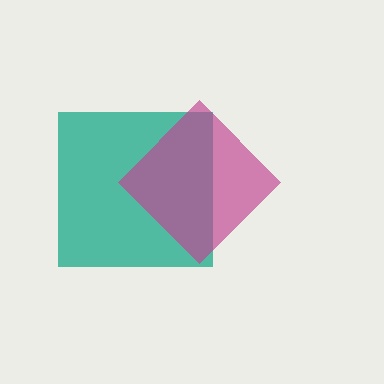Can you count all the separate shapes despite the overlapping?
Yes, there are 2 separate shapes.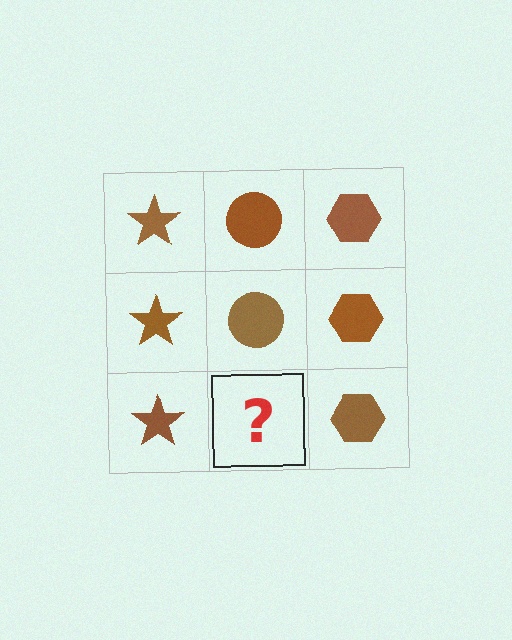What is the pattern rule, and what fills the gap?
The rule is that each column has a consistent shape. The gap should be filled with a brown circle.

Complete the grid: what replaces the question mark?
The question mark should be replaced with a brown circle.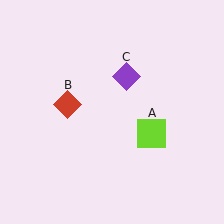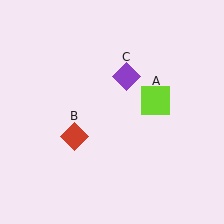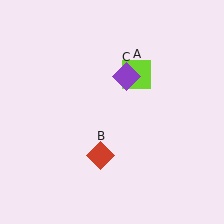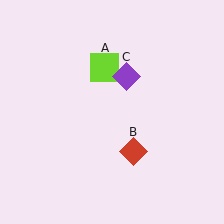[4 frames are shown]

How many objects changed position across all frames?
2 objects changed position: lime square (object A), red diamond (object B).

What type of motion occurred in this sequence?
The lime square (object A), red diamond (object B) rotated counterclockwise around the center of the scene.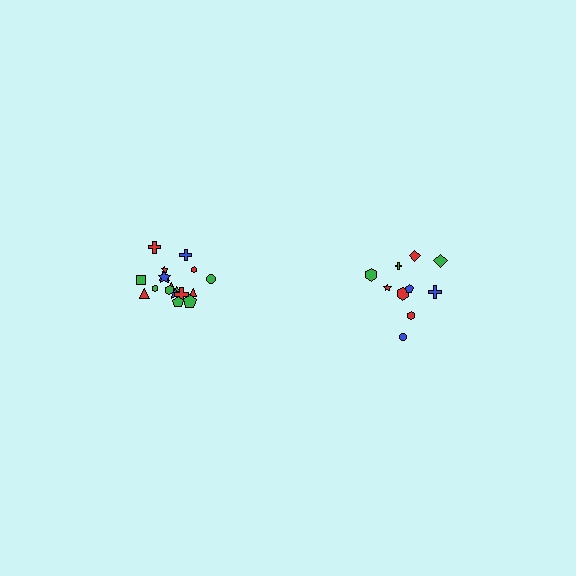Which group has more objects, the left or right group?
The left group.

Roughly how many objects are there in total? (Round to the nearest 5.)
Roughly 30 objects in total.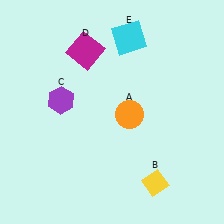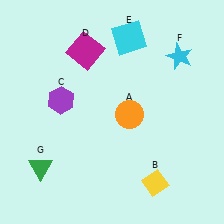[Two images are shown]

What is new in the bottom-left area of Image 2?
A green triangle (G) was added in the bottom-left area of Image 2.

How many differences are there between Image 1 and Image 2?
There are 2 differences between the two images.